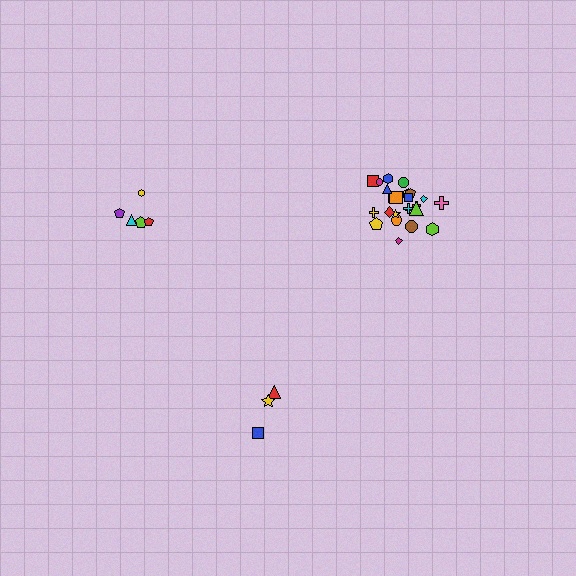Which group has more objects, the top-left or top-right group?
The top-right group.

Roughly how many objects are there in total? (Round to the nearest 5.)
Roughly 35 objects in total.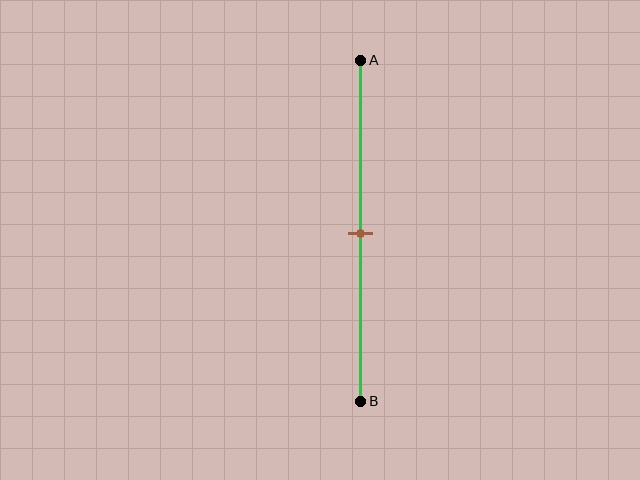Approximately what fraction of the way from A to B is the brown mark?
The brown mark is approximately 50% of the way from A to B.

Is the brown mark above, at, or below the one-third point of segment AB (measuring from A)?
The brown mark is below the one-third point of segment AB.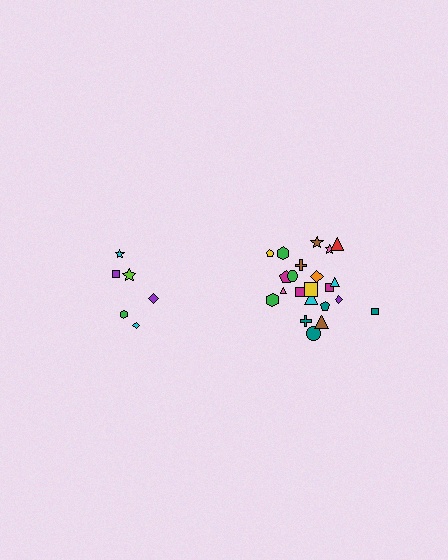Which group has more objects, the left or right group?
The right group.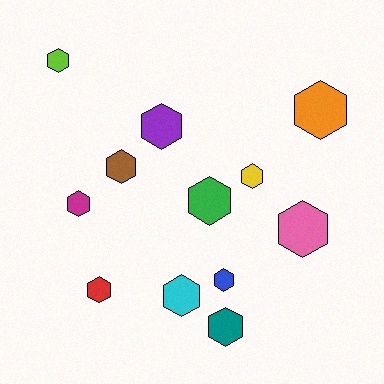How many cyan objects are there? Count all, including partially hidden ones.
There is 1 cyan object.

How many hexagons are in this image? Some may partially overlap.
There are 12 hexagons.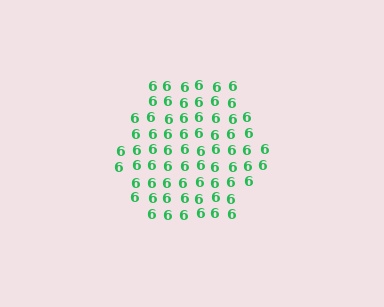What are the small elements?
The small elements are digit 6's.